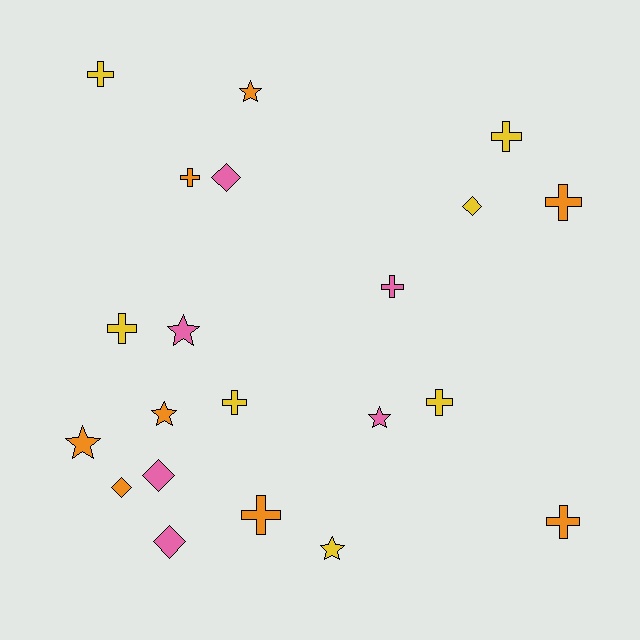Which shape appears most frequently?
Cross, with 10 objects.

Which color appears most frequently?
Orange, with 8 objects.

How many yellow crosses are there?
There are 5 yellow crosses.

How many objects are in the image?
There are 21 objects.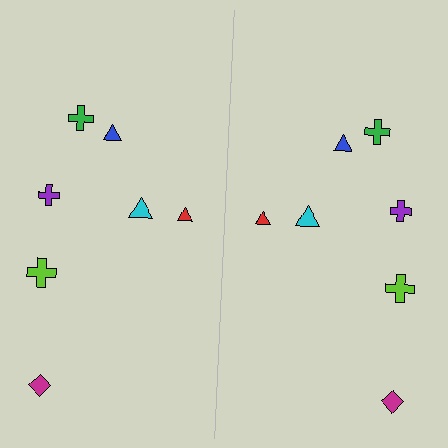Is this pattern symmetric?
Yes, this pattern has bilateral (reflection) symmetry.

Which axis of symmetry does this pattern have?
The pattern has a vertical axis of symmetry running through the center of the image.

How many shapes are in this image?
There are 14 shapes in this image.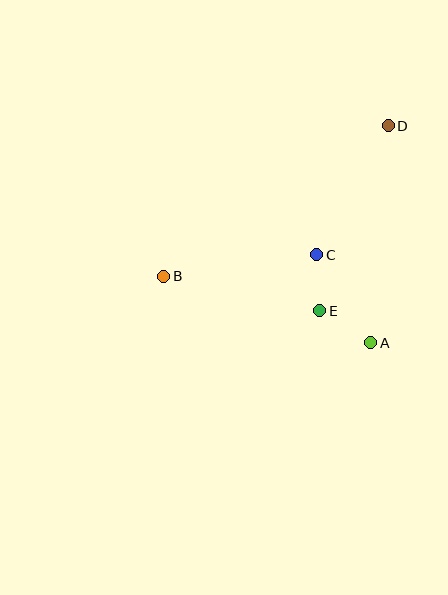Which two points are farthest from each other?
Points B and D are farthest from each other.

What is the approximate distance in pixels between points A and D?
The distance between A and D is approximately 218 pixels.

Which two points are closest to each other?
Points C and E are closest to each other.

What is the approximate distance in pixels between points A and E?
The distance between A and E is approximately 60 pixels.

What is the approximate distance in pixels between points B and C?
The distance between B and C is approximately 154 pixels.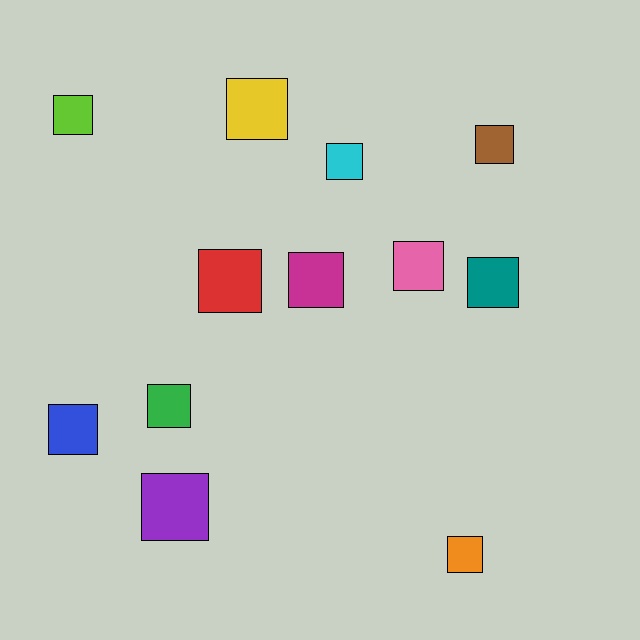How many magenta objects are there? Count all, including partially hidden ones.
There is 1 magenta object.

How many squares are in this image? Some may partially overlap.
There are 12 squares.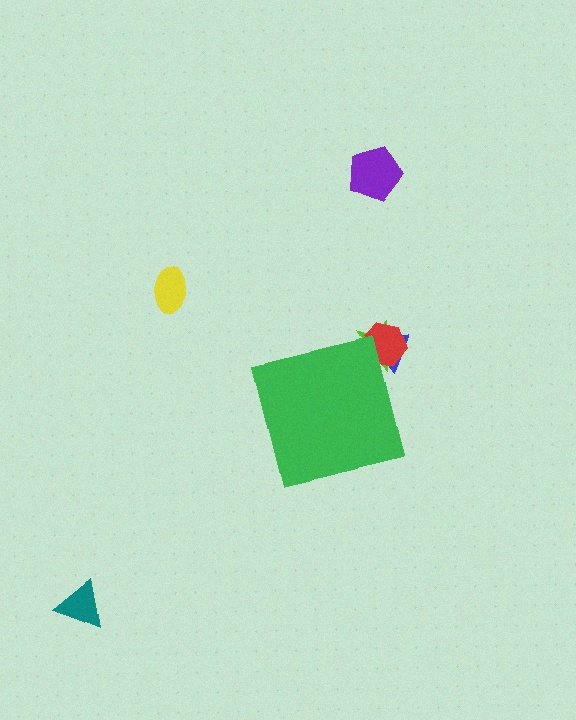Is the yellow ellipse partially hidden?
No, the yellow ellipse is fully visible.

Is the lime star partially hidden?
Yes, the lime star is partially hidden behind the green square.